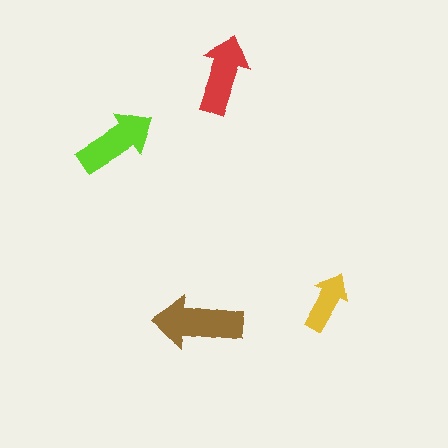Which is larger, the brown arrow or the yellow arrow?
The brown one.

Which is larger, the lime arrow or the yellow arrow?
The lime one.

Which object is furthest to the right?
The yellow arrow is rightmost.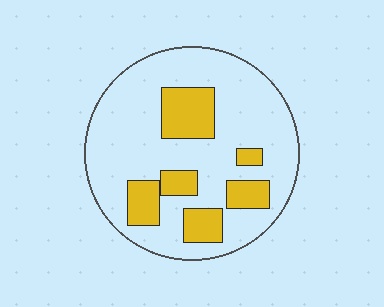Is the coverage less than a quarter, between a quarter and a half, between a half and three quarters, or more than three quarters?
Less than a quarter.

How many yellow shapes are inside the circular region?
6.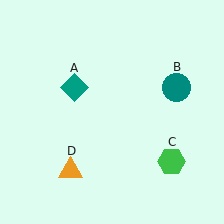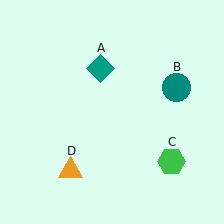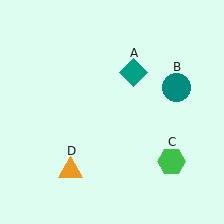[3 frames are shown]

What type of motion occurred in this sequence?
The teal diamond (object A) rotated clockwise around the center of the scene.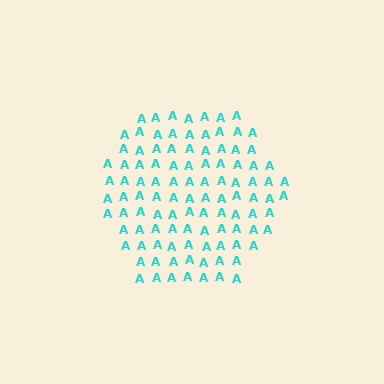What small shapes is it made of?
It is made of small letter A's.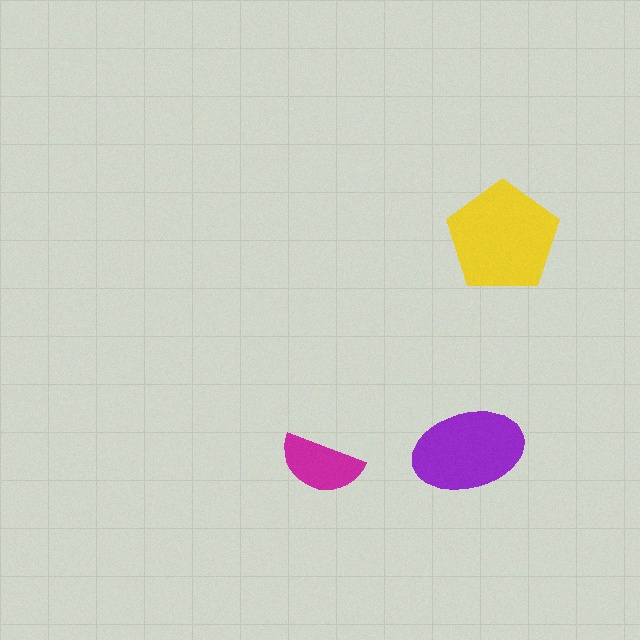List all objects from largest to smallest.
The yellow pentagon, the purple ellipse, the magenta semicircle.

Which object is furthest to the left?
The magenta semicircle is leftmost.